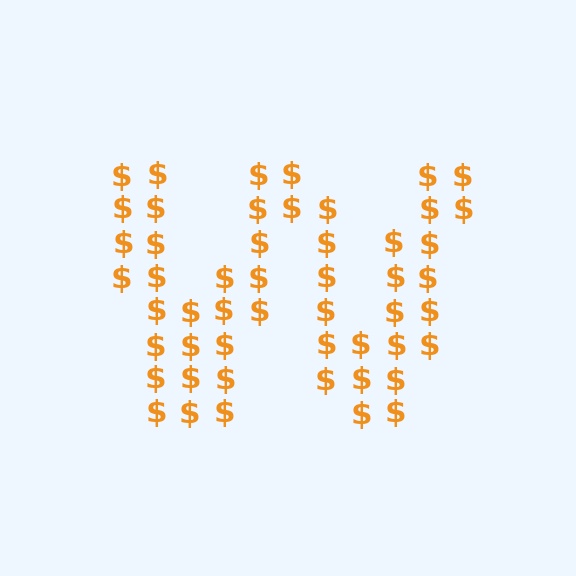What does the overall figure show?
The overall figure shows the letter W.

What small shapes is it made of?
It is made of small dollar signs.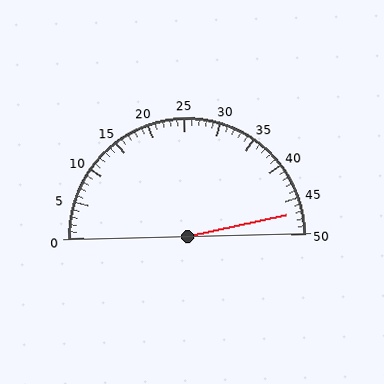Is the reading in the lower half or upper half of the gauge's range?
The reading is in the upper half of the range (0 to 50).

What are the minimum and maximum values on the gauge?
The gauge ranges from 0 to 50.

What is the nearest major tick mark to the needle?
The nearest major tick mark is 45.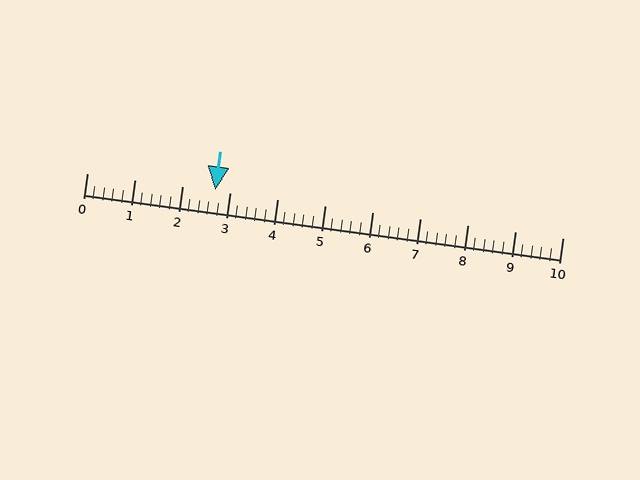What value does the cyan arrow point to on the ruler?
The cyan arrow points to approximately 2.7.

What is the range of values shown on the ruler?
The ruler shows values from 0 to 10.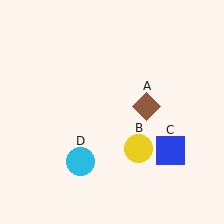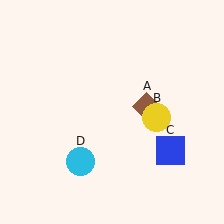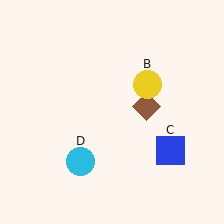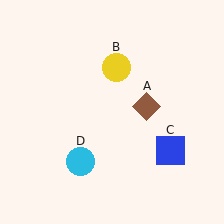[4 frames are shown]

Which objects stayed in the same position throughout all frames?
Brown diamond (object A) and blue square (object C) and cyan circle (object D) remained stationary.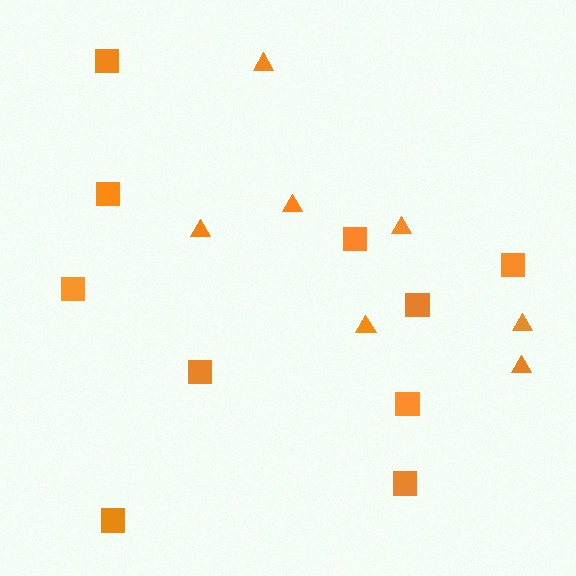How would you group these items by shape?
There are 2 groups: one group of squares (10) and one group of triangles (7).